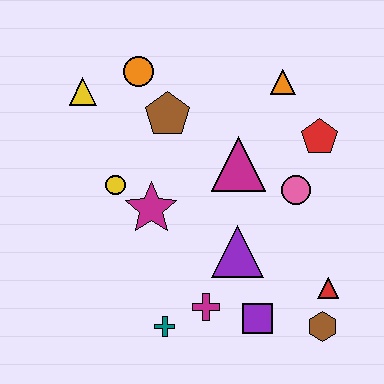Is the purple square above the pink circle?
No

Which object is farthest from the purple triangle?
The yellow triangle is farthest from the purple triangle.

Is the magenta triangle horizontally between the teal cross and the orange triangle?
Yes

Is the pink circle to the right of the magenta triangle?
Yes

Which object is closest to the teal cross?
The magenta cross is closest to the teal cross.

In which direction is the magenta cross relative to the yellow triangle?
The magenta cross is below the yellow triangle.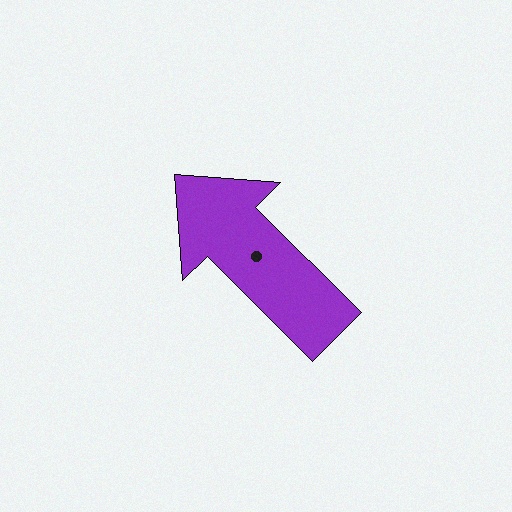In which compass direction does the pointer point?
Northwest.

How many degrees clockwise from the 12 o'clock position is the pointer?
Approximately 315 degrees.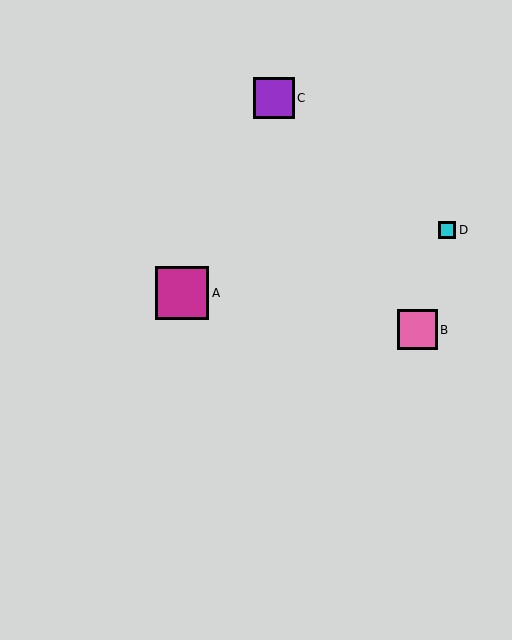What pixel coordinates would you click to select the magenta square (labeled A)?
Click at (182, 293) to select the magenta square A.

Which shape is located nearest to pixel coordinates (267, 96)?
The purple square (labeled C) at (274, 98) is nearest to that location.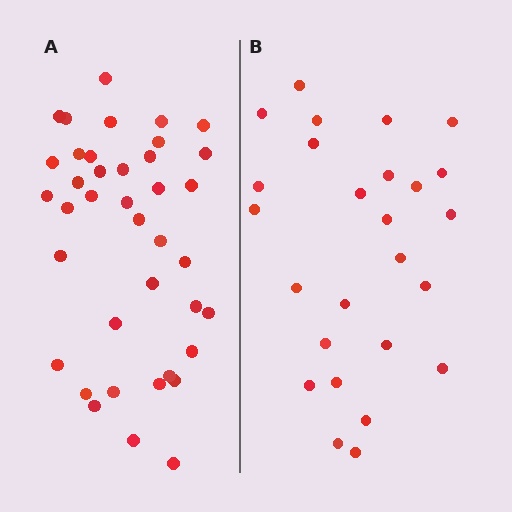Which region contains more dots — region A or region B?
Region A (the left region) has more dots.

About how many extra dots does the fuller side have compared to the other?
Region A has approximately 15 more dots than region B.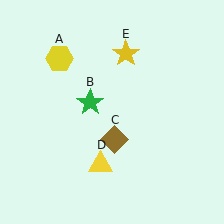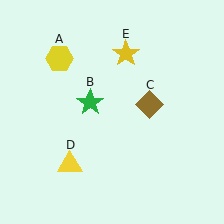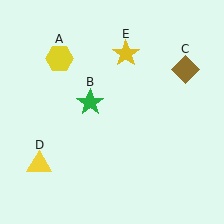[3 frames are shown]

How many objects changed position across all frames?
2 objects changed position: brown diamond (object C), yellow triangle (object D).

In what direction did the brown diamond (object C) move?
The brown diamond (object C) moved up and to the right.